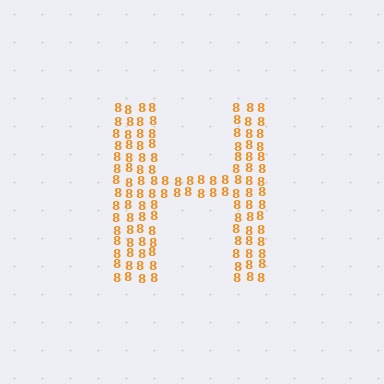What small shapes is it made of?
It is made of small digit 8's.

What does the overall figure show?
The overall figure shows the letter H.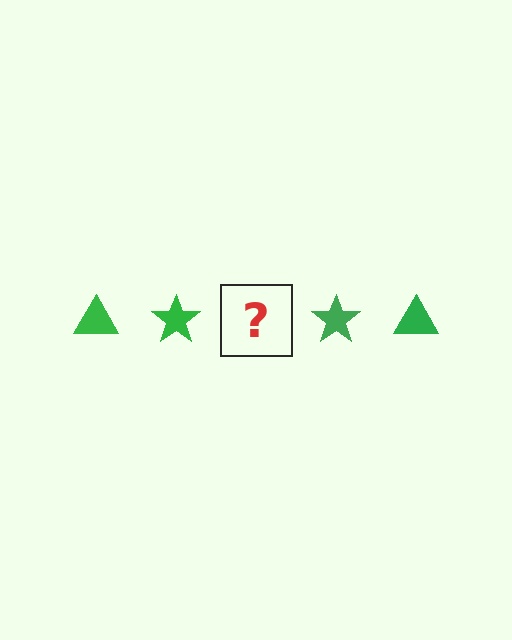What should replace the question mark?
The question mark should be replaced with a green triangle.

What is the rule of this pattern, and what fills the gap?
The rule is that the pattern cycles through triangle, star shapes in green. The gap should be filled with a green triangle.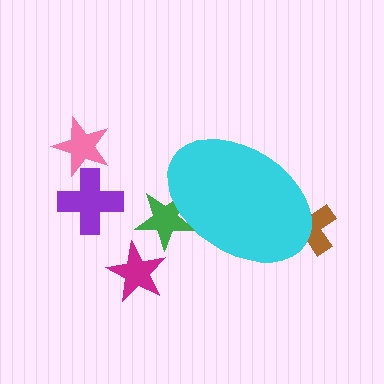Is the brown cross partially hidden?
Yes, the brown cross is partially hidden behind the cyan ellipse.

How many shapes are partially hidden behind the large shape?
2 shapes are partially hidden.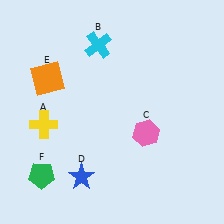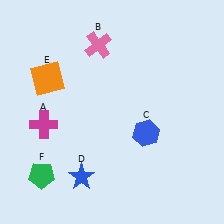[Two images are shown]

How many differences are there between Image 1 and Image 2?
There are 3 differences between the two images.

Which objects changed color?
A changed from yellow to magenta. B changed from cyan to pink. C changed from pink to blue.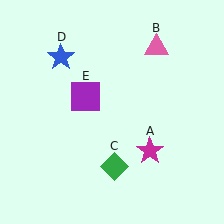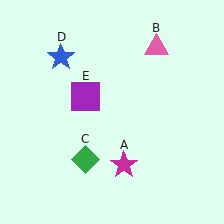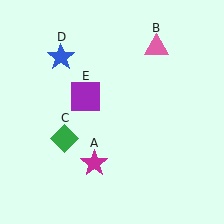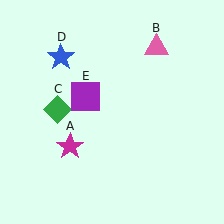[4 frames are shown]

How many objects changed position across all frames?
2 objects changed position: magenta star (object A), green diamond (object C).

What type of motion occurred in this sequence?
The magenta star (object A), green diamond (object C) rotated clockwise around the center of the scene.